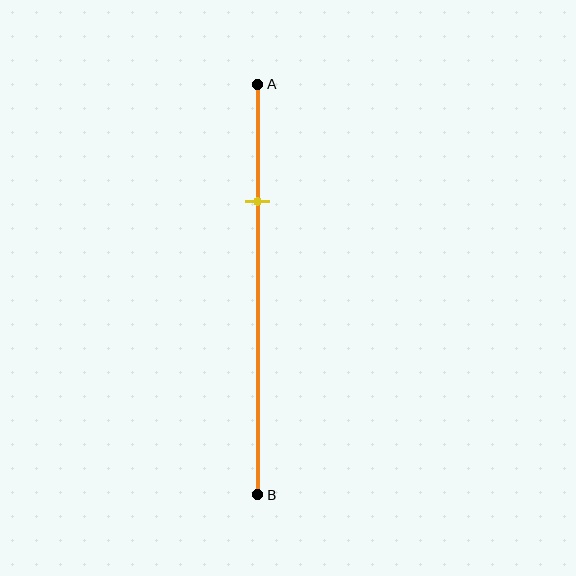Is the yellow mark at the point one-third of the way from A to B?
No, the mark is at about 30% from A, not at the 33% one-third point.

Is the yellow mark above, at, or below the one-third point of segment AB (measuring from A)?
The yellow mark is above the one-third point of segment AB.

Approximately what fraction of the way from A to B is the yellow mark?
The yellow mark is approximately 30% of the way from A to B.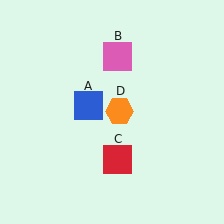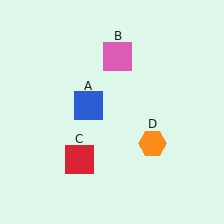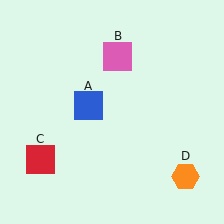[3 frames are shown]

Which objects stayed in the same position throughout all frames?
Blue square (object A) and pink square (object B) remained stationary.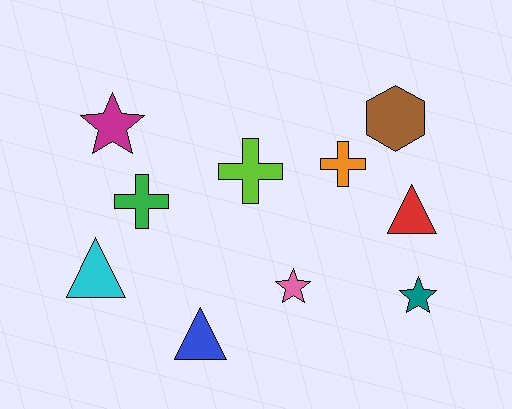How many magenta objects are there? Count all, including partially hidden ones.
There is 1 magenta object.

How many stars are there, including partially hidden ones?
There are 3 stars.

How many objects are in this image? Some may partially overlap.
There are 10 objects.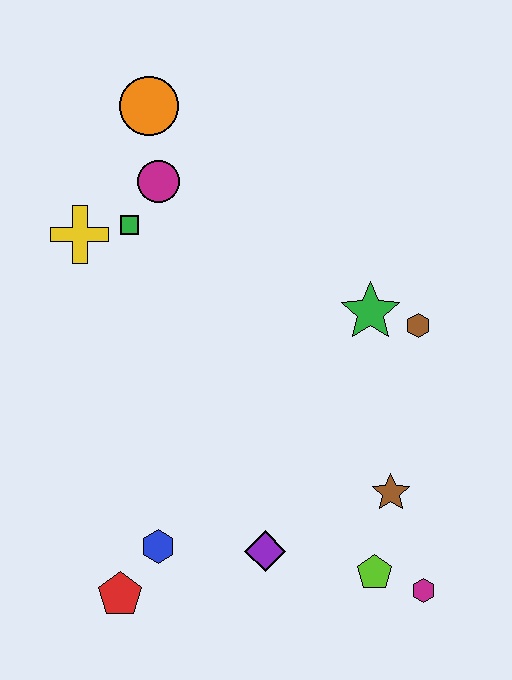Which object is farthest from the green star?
The red pentagon is farthest from the green star.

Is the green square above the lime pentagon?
Yes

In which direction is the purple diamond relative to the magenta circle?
The purple diamond is below the magenta circle.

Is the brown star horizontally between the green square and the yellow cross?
No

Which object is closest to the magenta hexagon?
The lime pentagon is closest to the magenta hexagon.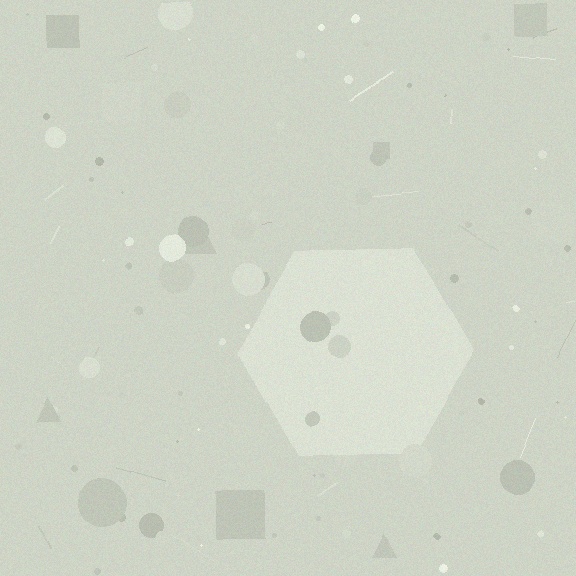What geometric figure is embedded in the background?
A hexagon is embedded in the background.